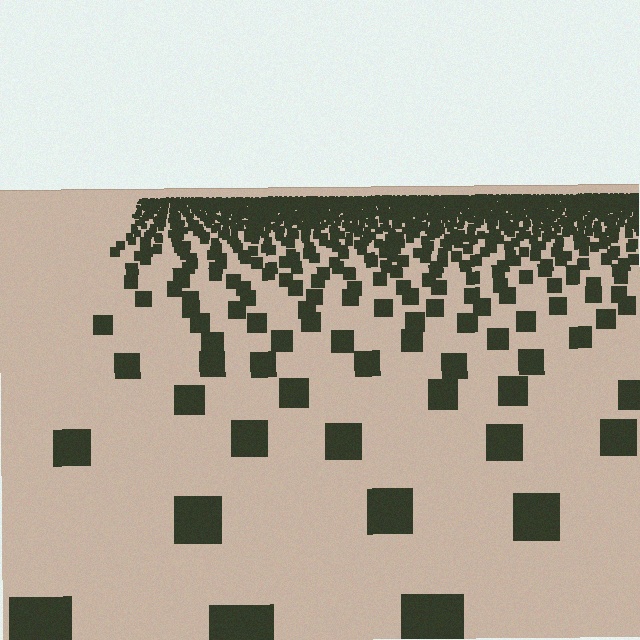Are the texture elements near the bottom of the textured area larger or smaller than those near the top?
Larger. Near the bottom, elements are closer to the viewer and appear at a bigger on-screen size.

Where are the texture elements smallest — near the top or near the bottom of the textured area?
Near the top.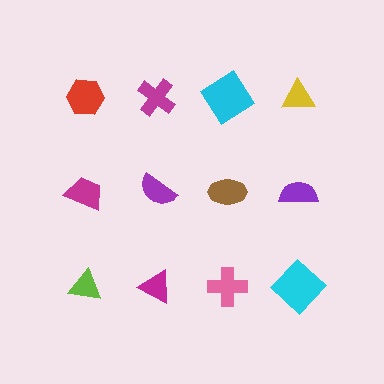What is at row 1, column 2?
A magenta cross.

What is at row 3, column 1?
A lime triangle.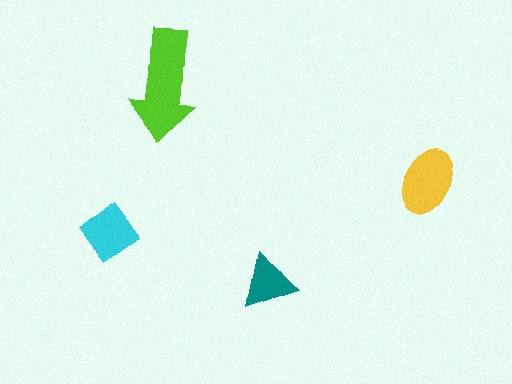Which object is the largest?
The lime arrow.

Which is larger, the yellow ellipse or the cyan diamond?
The yellow ellipse.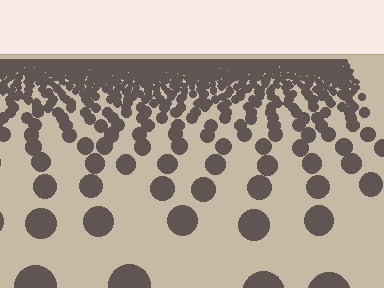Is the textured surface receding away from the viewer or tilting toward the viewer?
The surface is receding away from the viewer. Texture elements get smaller and denser toward the top.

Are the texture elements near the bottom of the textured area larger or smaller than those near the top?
Larger. Near the bottom, elements are closer to the viewer and appear at a bigger on-screen size.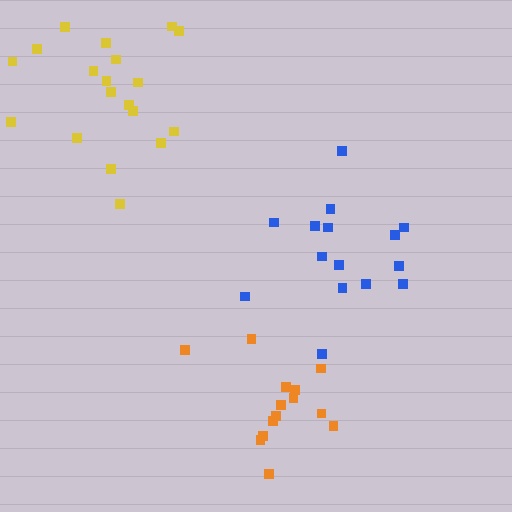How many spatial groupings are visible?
There are 3 spatial groupings.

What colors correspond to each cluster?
The clusters are colored: blue, orange, yellow.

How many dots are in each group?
Group 1: 15 dots, Group 2: 14 dots, Group 3: 19 dots (48 total).